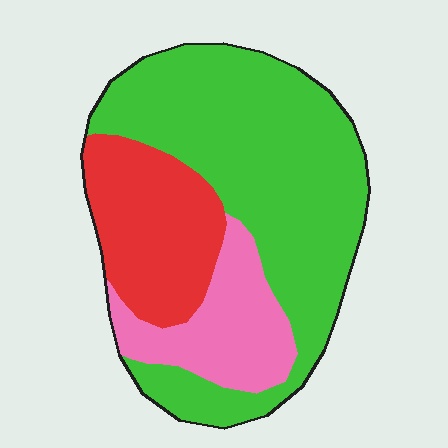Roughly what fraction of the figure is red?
Red covers roughly 25% of the figure.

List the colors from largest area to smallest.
From largest to smallest: green, red, pink.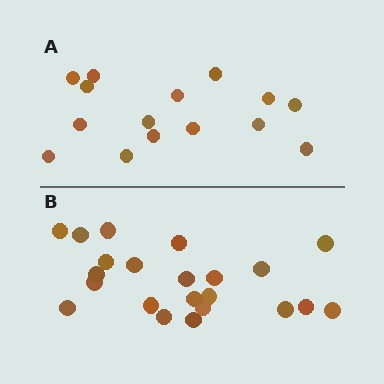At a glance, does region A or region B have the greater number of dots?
Region B (the bottom region) has more dots.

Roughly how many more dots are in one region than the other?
Region B has roughly 8 or so more dots than region A.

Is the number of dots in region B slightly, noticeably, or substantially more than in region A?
Region B has substantially more. The ratio is roughly 1.5 to 1.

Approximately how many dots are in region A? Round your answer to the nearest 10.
About 20 dots. (The exact count is 15, which rounds to 20.)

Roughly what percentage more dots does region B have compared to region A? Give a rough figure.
About 45% more.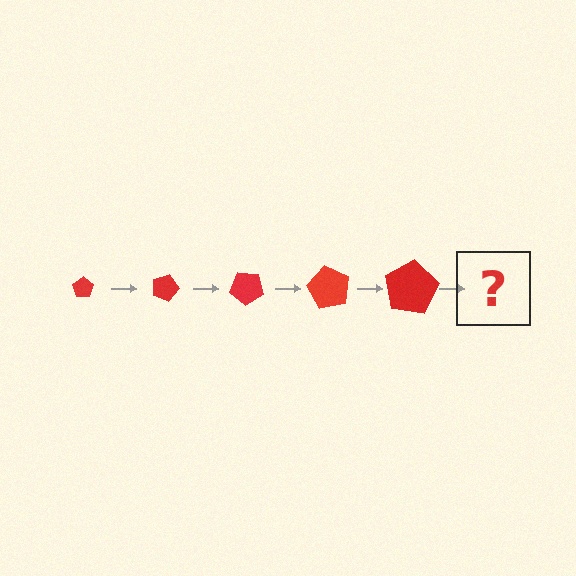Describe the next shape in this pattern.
It should be a pentagon, larger than the previous one and rotated 100 degrees from the start.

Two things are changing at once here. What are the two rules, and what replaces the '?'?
The two rules are that the pentagon grows larger each step and it rotates 20 degrees each step. The '?' should be a pentagon, larger than the previous one and rotated 100 degrees from the start.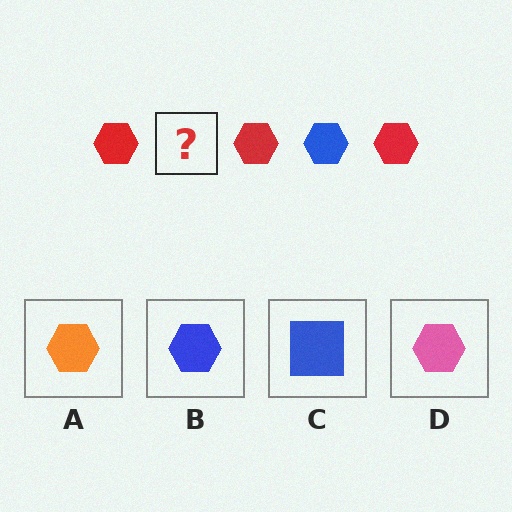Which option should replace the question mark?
Option B.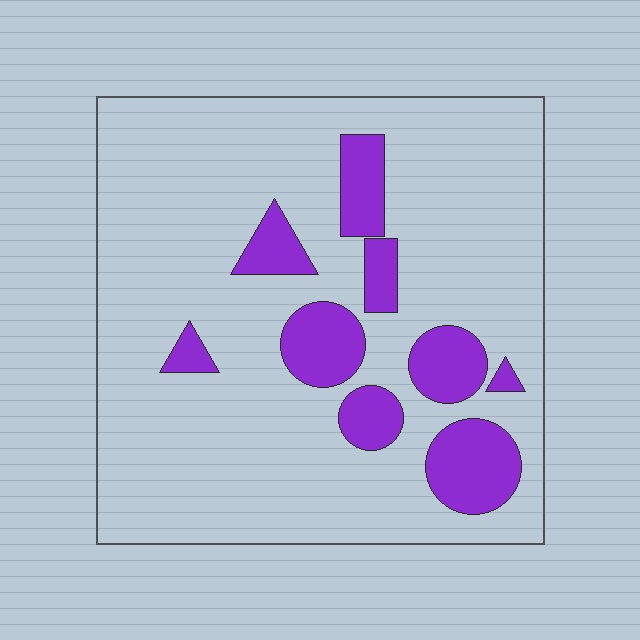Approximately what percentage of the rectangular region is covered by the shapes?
Approximately 15%.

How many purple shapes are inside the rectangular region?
9.